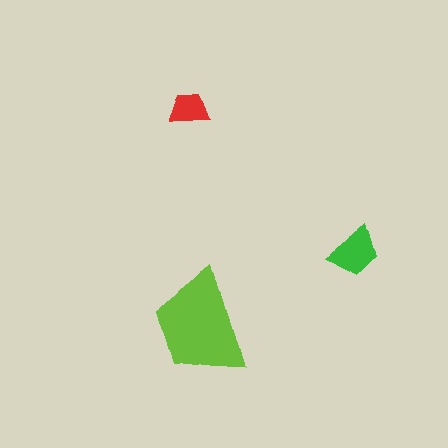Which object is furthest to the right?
The green trapezoid is rightmost.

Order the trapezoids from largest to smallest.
the lime one, the green one, the red one.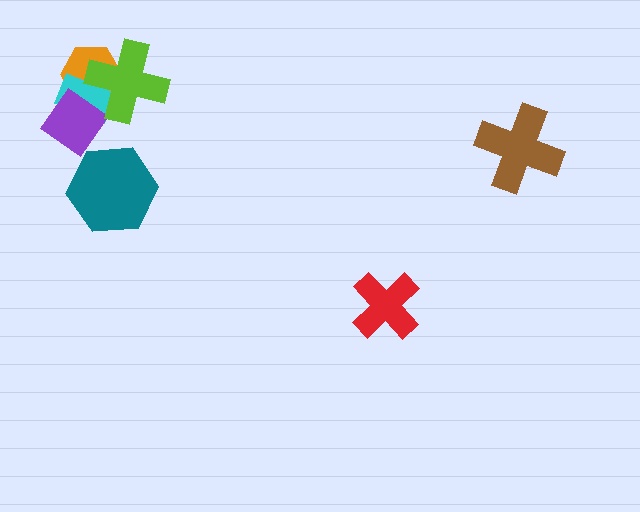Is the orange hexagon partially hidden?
Yes, it is partially covered by another shape.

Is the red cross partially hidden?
No, no other shape covers it.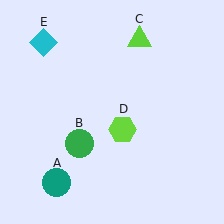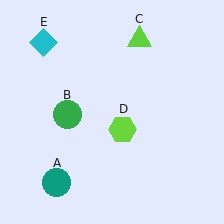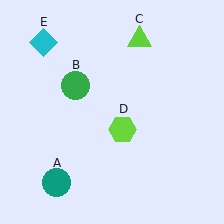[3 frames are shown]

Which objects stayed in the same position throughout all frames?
Teal circle (object A) and lime triangle (object C) and lime hexagon (object D) and cyan diamond (object E) remained stationary.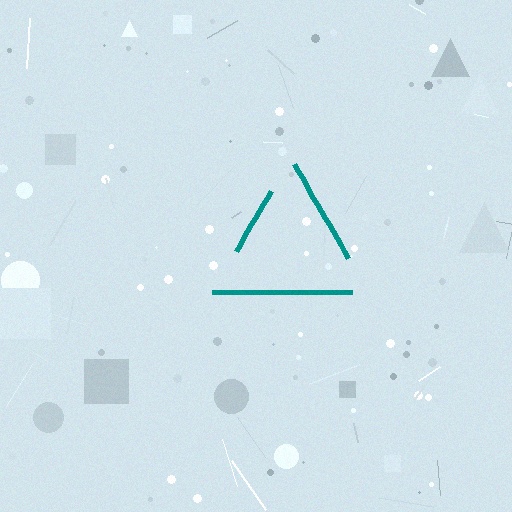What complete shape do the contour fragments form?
The contour fragments form a triangle.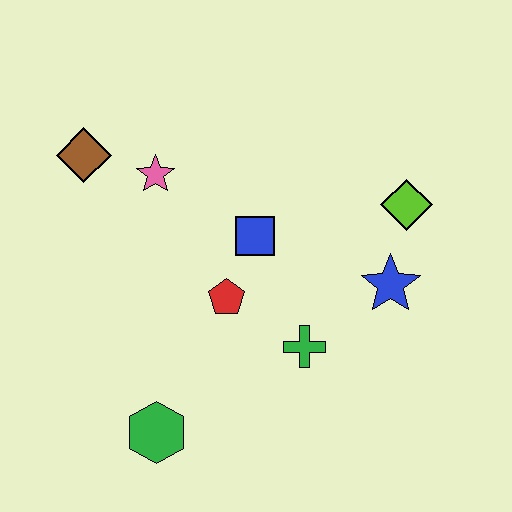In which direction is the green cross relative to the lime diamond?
The green cross is below the lime diamond.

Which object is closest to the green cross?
The red pentagon is closest to the green cross.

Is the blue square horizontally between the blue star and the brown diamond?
Yes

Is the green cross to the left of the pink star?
No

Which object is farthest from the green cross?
The brown diamond is farthest from the green cross.